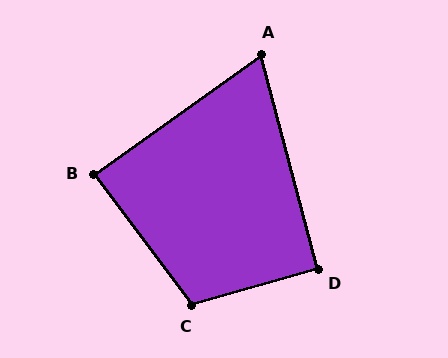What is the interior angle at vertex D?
Approximately 91 degrees (approximately right).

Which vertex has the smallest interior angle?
A, at approximately 69 degrees.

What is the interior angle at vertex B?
Approximately 89 degrees (approximately right).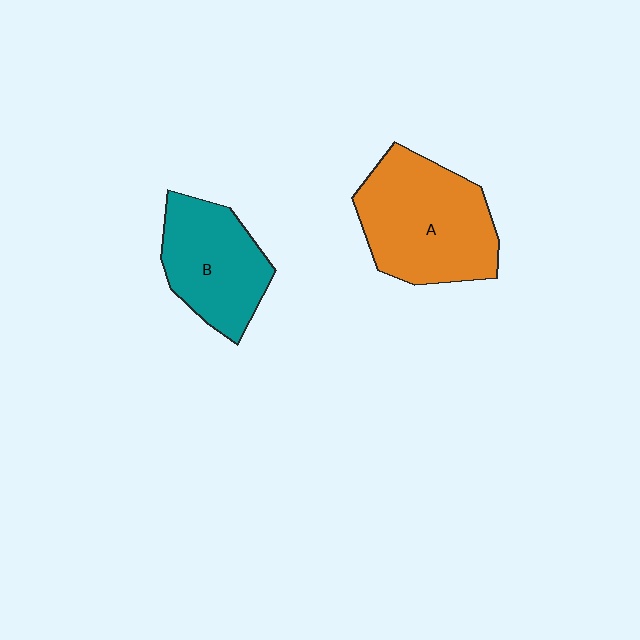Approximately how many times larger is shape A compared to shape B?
Approximately 1.3 times.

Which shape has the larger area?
Shape A (orange).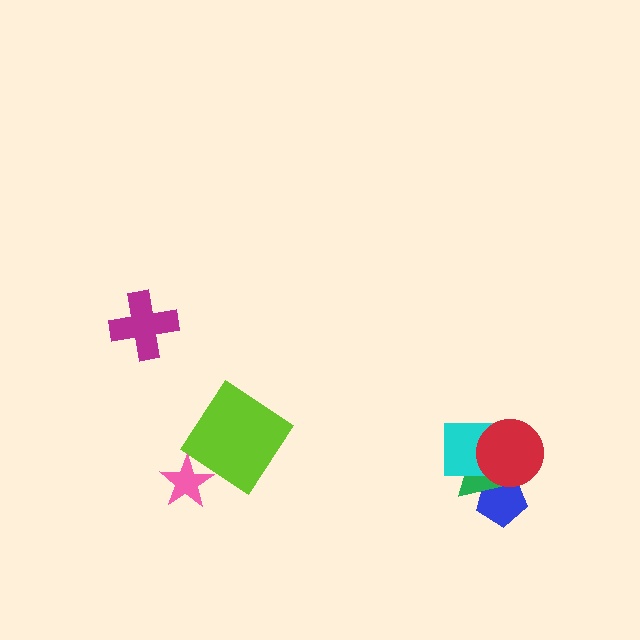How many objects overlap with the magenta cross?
0 objects overlap with the magenta cross.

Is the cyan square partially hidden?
Yes, it is partially covered by another shape.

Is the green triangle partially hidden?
Yes, it is partially covered by another shape.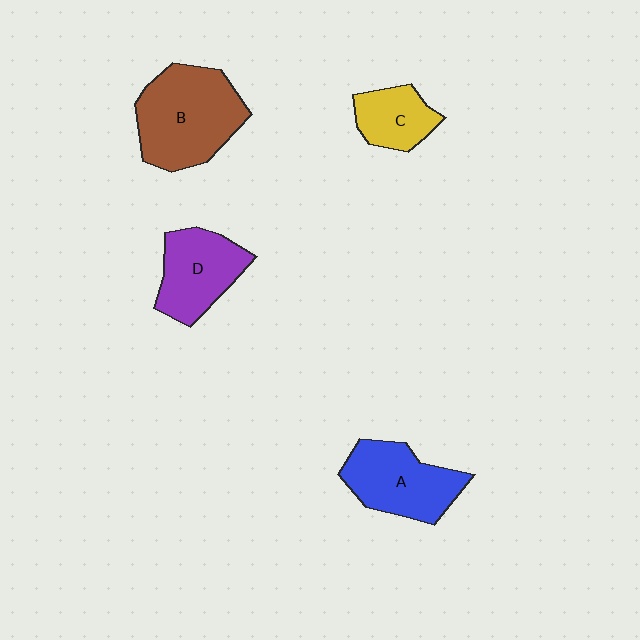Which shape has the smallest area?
Shape C (yellow).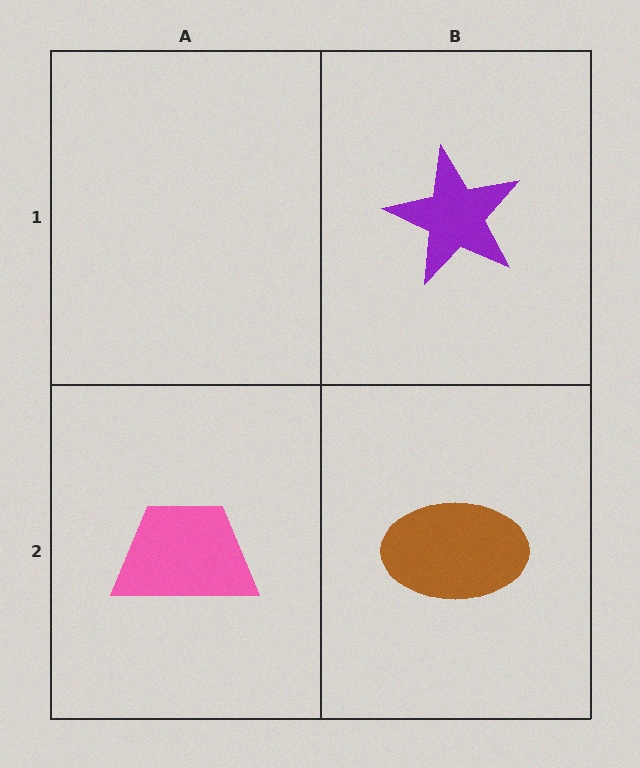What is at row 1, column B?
A purple star.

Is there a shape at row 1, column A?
No, that cell is empty.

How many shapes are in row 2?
2 shapes.